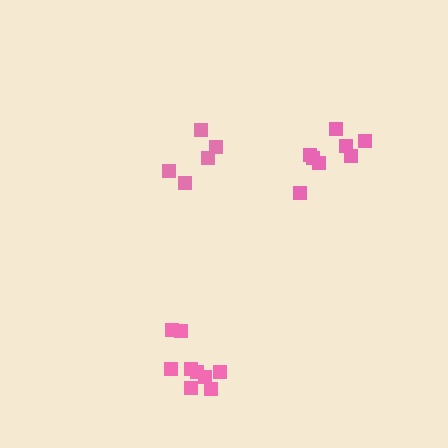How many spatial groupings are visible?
There are 3 spatial groupings.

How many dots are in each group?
Group 1: 5 dots, Group 2: 8 dots, Group 3: 9 dots (22 total).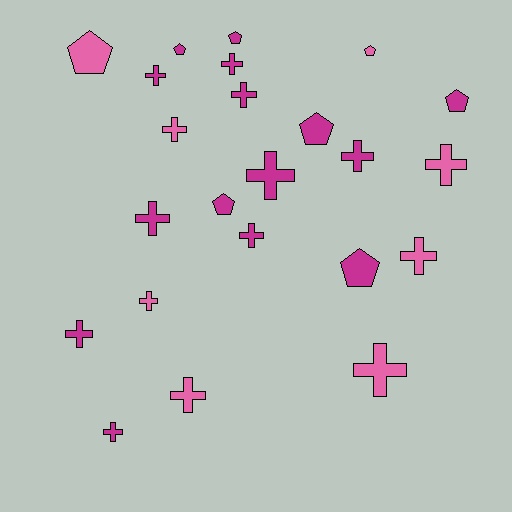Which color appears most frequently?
Magenta, with 15 objects.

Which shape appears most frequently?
Cross, with 15 objects.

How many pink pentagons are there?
There are 2 pink pentagons.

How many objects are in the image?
There are 23 objects.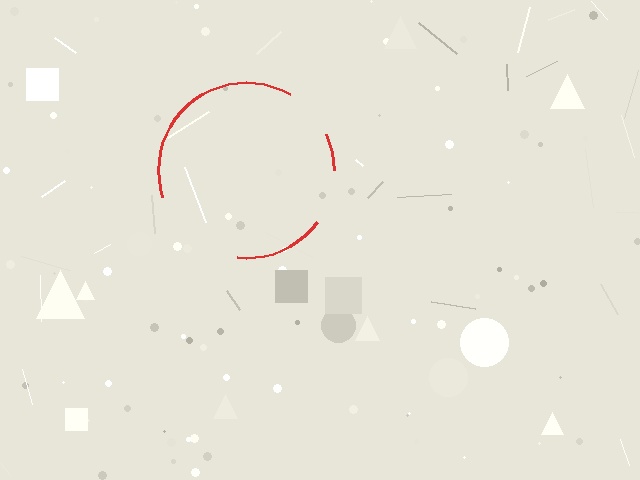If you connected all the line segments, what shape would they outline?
They would outline a circle.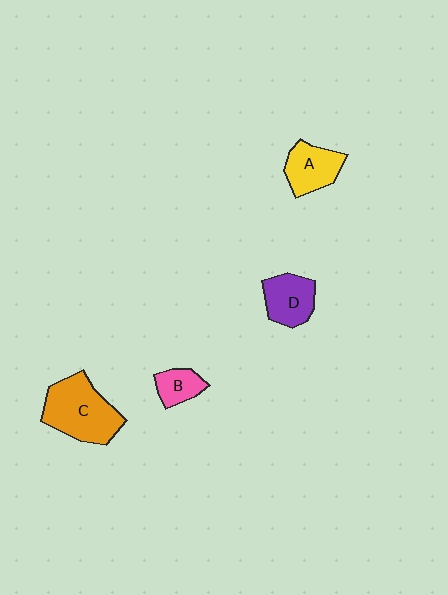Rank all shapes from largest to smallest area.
From largest to smallest: C (orange), A (yellow), D (purple), B (pink).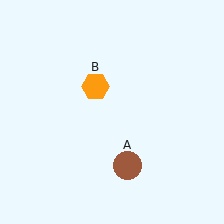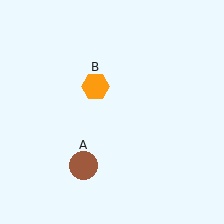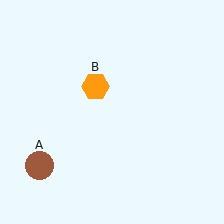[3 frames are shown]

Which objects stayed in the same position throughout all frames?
Orange hexagon (object B) remained stationary.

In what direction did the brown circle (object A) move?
The brown circle (object A) moved left.